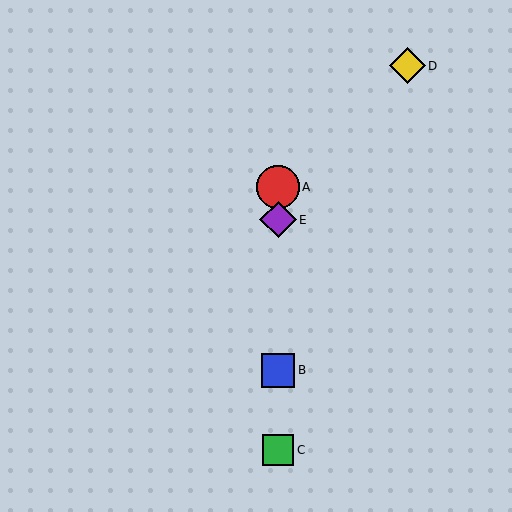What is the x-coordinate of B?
Object B is at x≈278.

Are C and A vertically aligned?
Yes, both are at x≈278.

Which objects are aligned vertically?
Objects A, B, C, E are aligned vertically.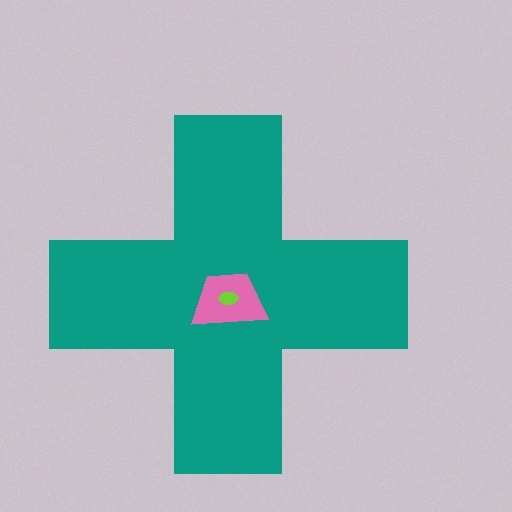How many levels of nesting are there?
3.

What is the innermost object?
The lime ellipse.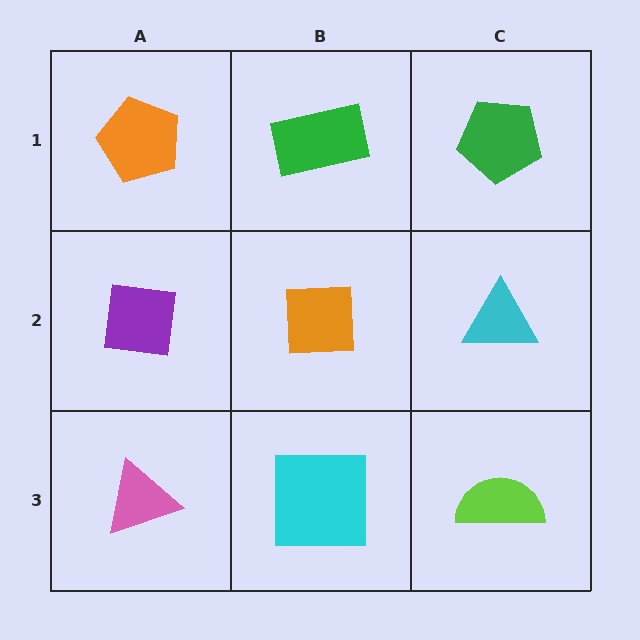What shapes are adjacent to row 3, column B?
An orange square (row 2, column B), a pink triangle (row 3, column A), a lime semicircle (row 3, column C).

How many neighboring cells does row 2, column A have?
3.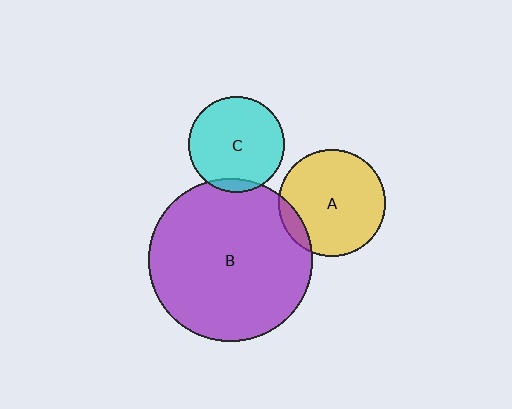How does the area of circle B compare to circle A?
Approximately 2.4 times.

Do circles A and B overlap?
Yes.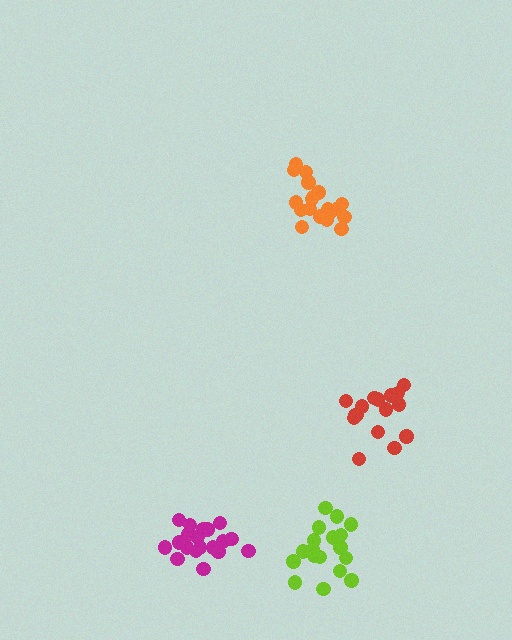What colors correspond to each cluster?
The clusters are colored: orange, magenta, lime, red.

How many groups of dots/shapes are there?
There are 4 groups.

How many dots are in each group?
Group 1: 19 dots, Group 2: 19 dots, Group 3: 18 dots, Group 4: 16 dots (72 total).